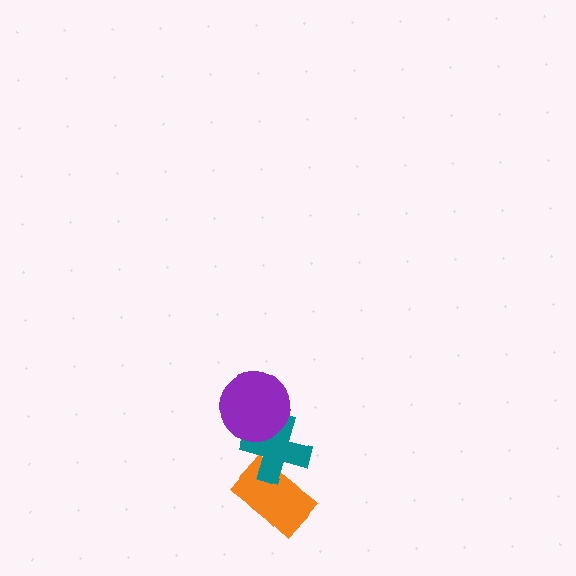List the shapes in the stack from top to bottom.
From top to bottom: the purple circle, the teal cross, the orange rectangle.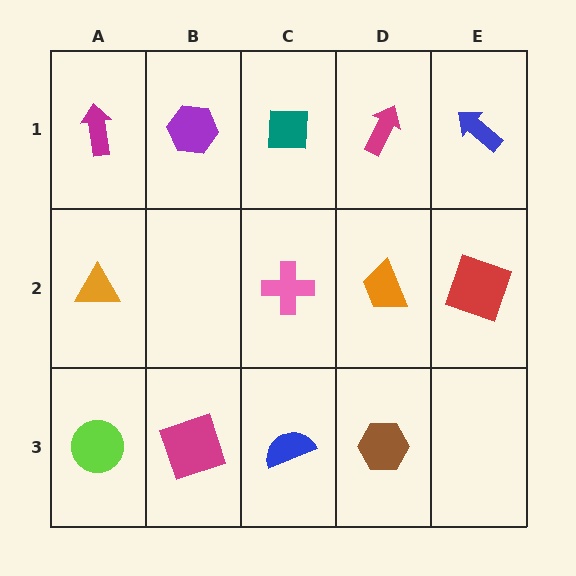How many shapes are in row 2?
4 shapes.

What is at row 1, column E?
A blue arrow.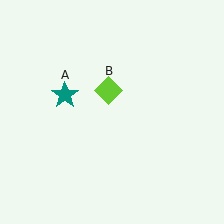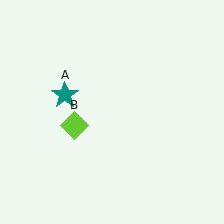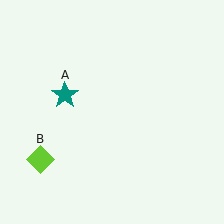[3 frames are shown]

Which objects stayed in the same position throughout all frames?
Teal star (object A) remained stationary.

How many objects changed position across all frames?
1 object changed position: lime diamond (object B).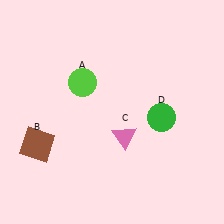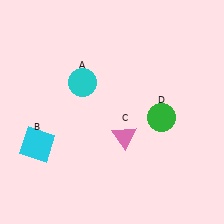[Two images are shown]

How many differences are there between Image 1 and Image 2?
There are 2 differences between the two images.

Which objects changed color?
A changed from lime to cyan. B changed from brown to cyan.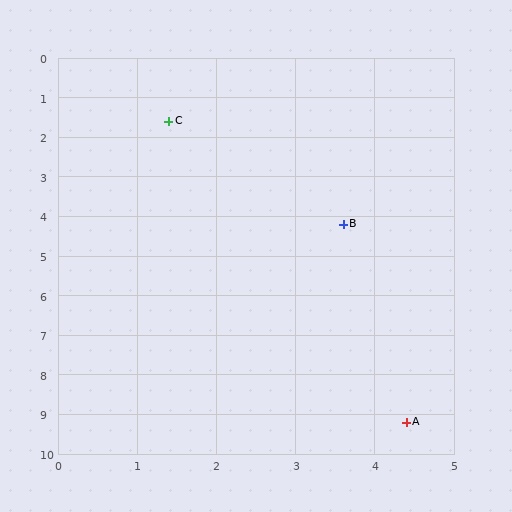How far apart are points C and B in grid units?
Points C and B are about 3.4 grid units apart.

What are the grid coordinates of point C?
Point C is at approximately (1.4, 1.6).